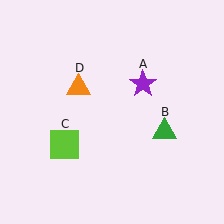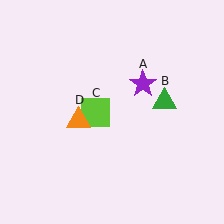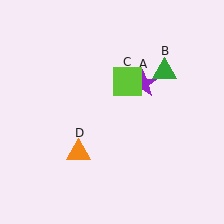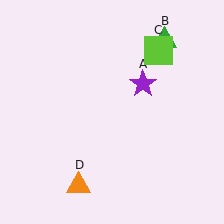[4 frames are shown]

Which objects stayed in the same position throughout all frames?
Purple star (object A) remained stationary.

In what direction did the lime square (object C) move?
The lime square (object C) moved up and to the right.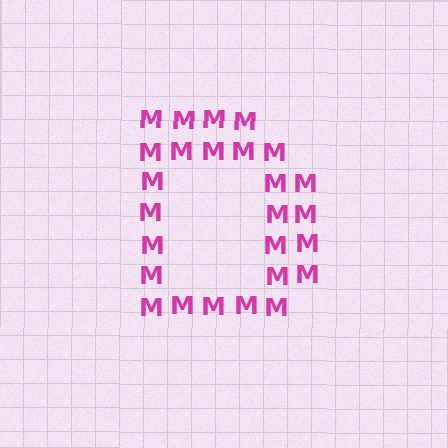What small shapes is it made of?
It is made of small letter M's.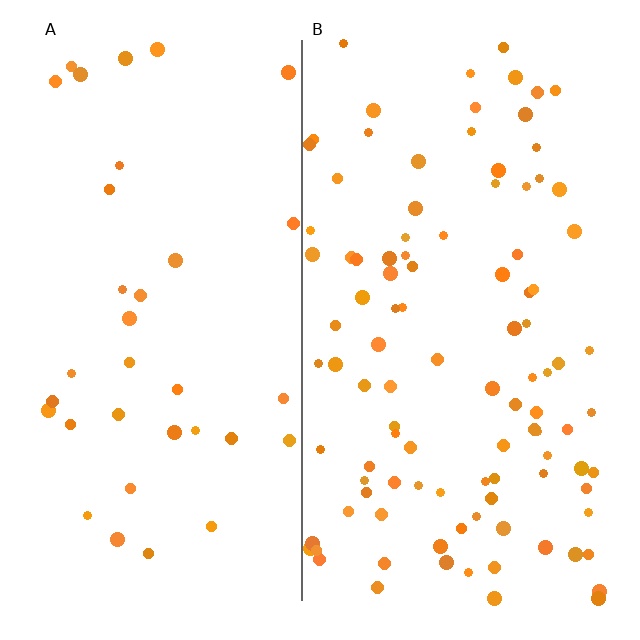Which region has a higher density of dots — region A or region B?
B (the right).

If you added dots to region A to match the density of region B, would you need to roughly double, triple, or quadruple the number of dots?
Approximately triple.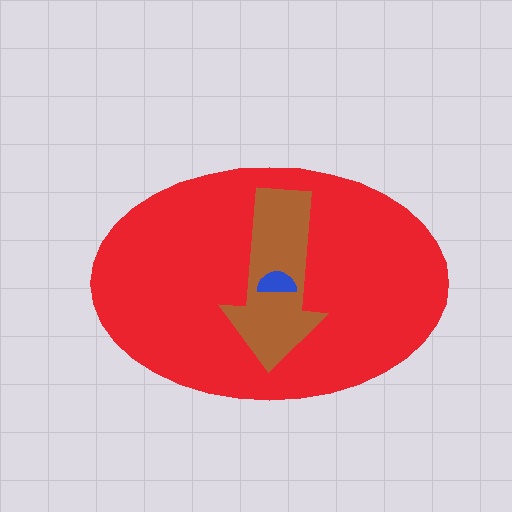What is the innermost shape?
The blue semicircle.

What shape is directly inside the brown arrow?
The blue semicircle.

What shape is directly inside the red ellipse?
The brown arrow.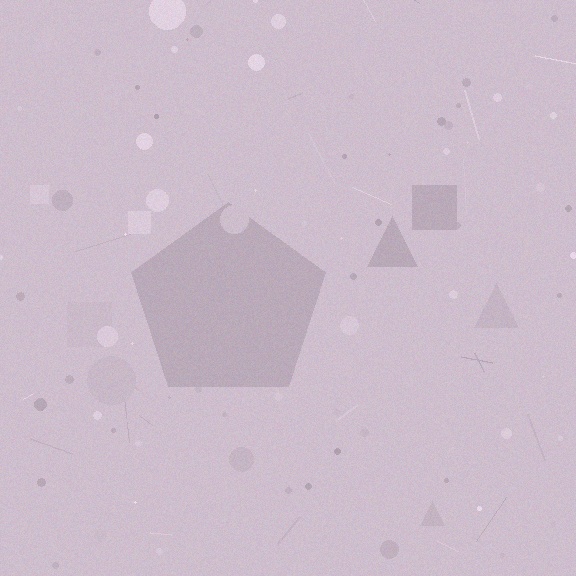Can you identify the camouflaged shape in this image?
The camouflaged shape is a pentagon.